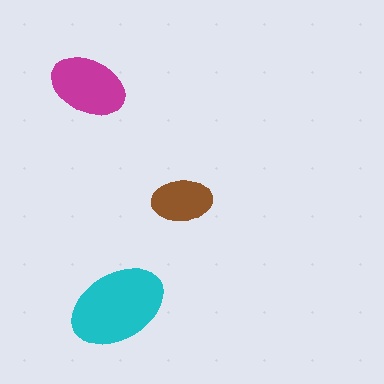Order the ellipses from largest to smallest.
the cyan one, the magenta one, the brown one.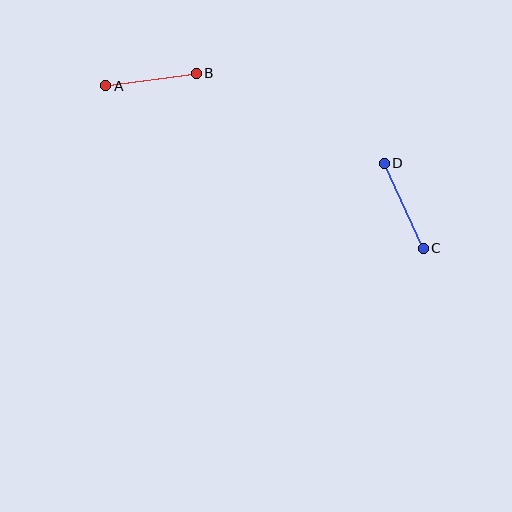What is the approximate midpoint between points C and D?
The midpoint is at approximately (404, 206) pixels.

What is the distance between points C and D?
The distance is approximately 93 pixels.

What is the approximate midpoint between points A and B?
The midpoint is at approximately (151, 80) pixels.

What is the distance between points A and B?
The distance is approximately 92 pixels.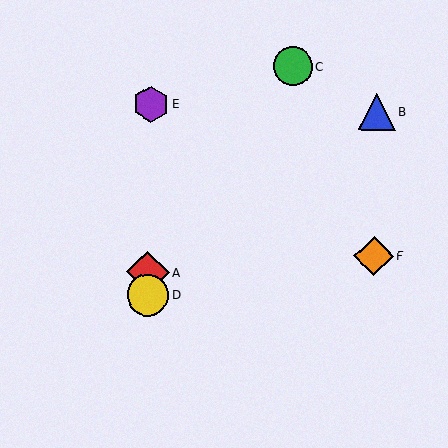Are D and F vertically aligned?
No, D is at x≈148 and F is at x≈374.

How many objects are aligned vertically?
3 objects (A, D, E) are aligned vertically.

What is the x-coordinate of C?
Object C is at x≈293.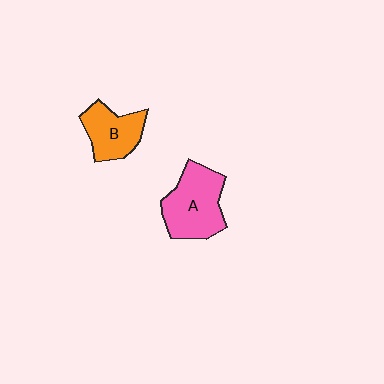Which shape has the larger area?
Shape A (pink).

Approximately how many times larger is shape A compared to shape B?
Approximately 1.4 times.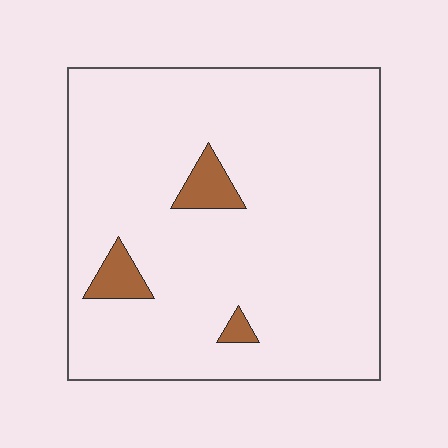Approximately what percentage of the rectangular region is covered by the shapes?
Approximately 5%.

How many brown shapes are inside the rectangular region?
3.